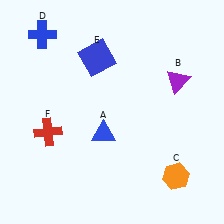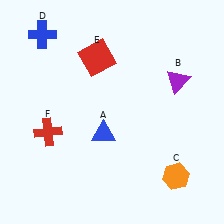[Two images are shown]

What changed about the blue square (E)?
In Image 1, E is blue. In Image 2, it changed to red.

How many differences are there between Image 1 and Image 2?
There is 1 difference between the two images.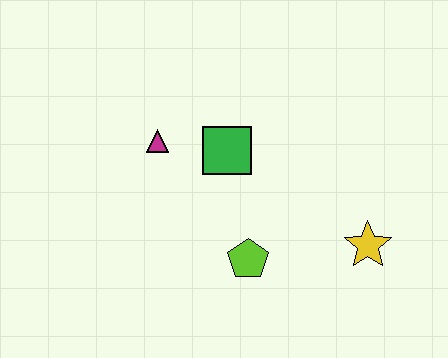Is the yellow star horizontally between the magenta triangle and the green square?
No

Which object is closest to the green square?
The magenta triangle is closest to the green square.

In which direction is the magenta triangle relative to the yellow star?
The magenta triangle is to the left of the yellow star.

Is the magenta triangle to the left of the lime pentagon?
Yes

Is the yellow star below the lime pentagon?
No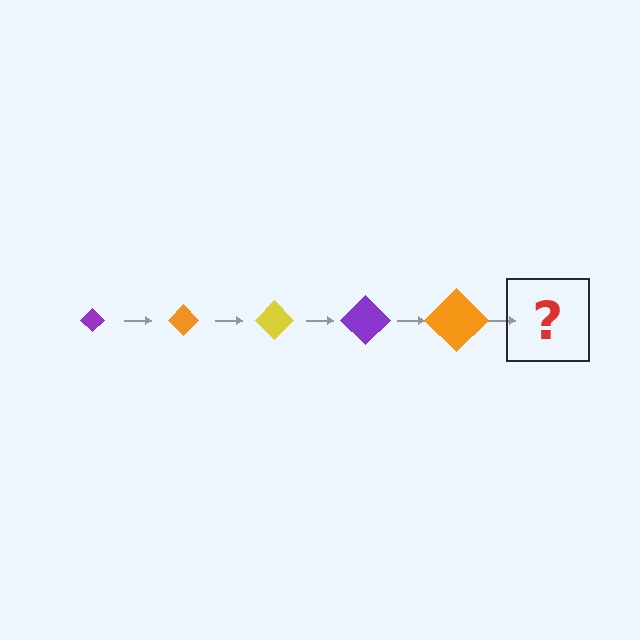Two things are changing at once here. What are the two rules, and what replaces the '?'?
The two rules are that the diamond grows larger each step and the color cycles through purple, orange, and yellow. The '?' should be a yellow diamond, larger than the previous one.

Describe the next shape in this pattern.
It should be a yellow diamond, larger than the previous one.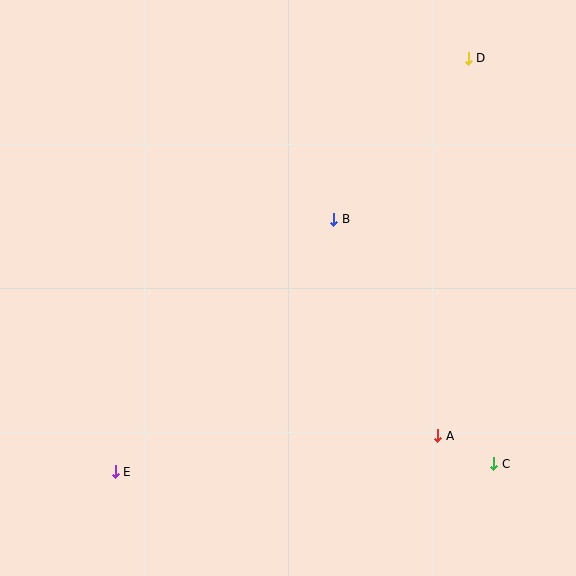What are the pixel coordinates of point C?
Point C is at (494, 464).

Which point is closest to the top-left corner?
Point B is closest to the top-left corner.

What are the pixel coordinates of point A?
Point A is at (438, 436).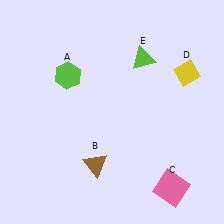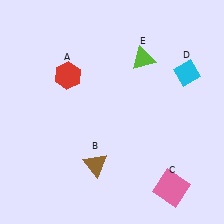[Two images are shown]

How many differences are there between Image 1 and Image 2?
There are 2 differences between the two images.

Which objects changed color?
A changed from lime to red. D changed from yellow to cyan.